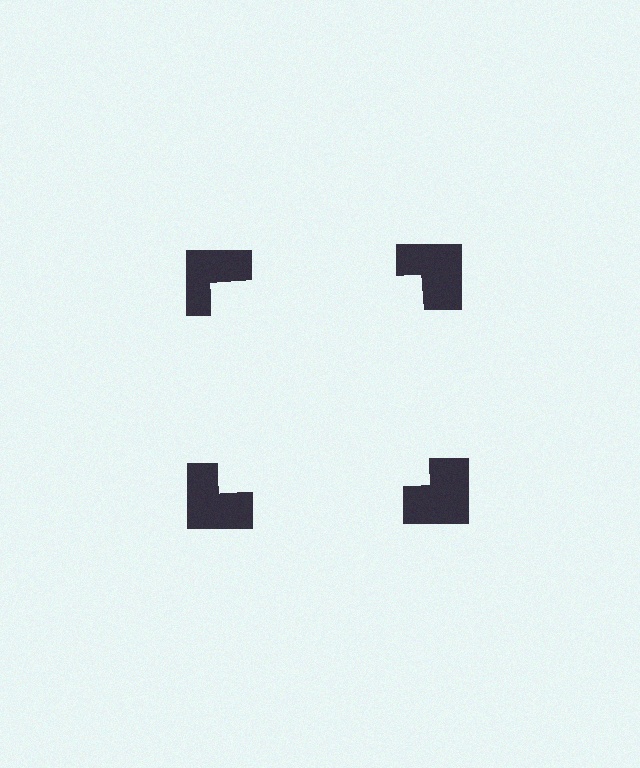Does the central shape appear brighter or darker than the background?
It typically appears slightly brighter than the background, even though no actual brightness change is drawn.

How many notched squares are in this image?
There are 4 — one at each vertex of the illusory square.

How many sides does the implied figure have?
4 sides.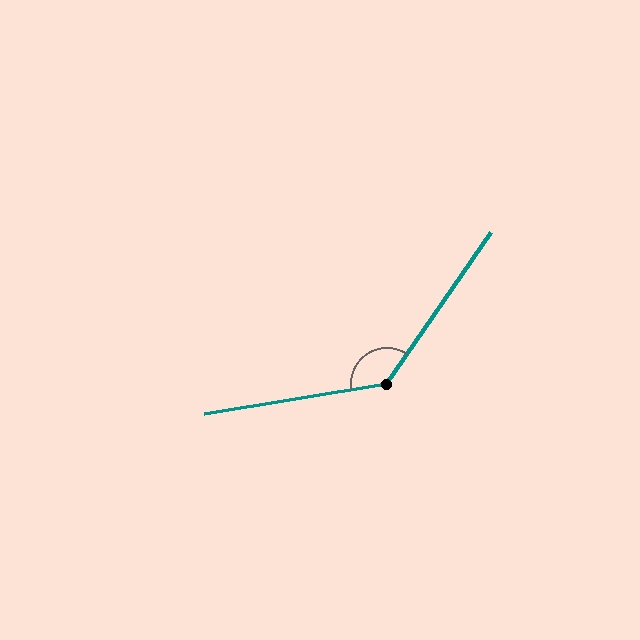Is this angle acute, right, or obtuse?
It is obtuse.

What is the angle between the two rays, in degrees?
Approximately 134 degrees.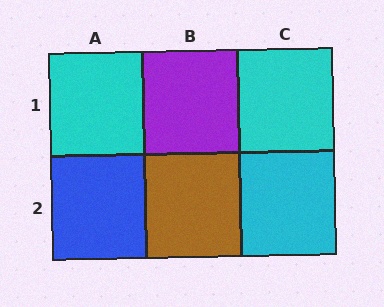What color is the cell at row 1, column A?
Cyan.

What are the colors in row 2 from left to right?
Blue, brown, cyan.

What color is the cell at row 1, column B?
Purple.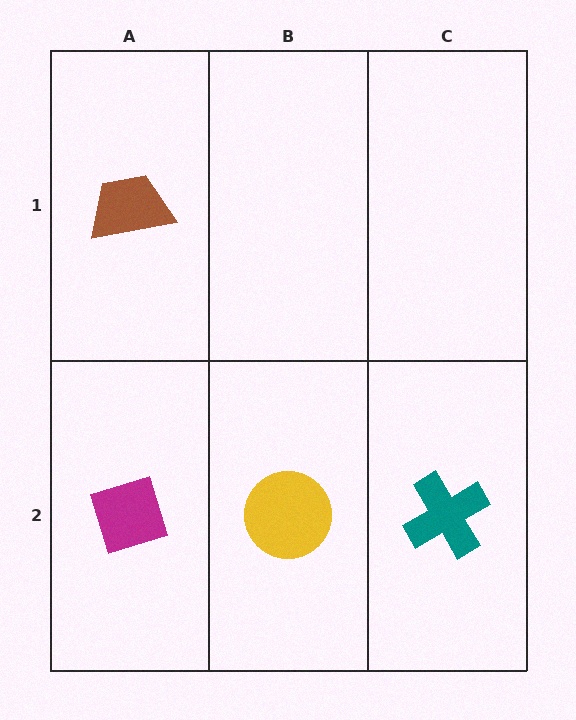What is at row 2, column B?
A yellow circle.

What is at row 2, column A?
A magenta diamond.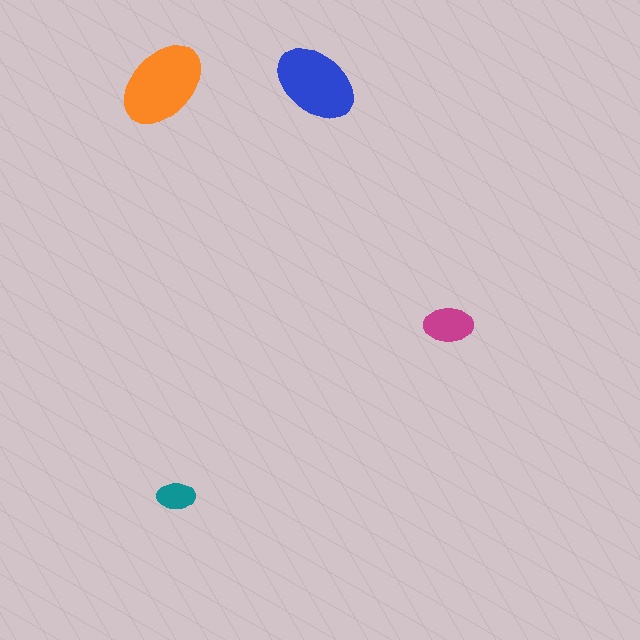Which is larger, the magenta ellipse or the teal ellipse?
The magenta one.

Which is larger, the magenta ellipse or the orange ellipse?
The orange one.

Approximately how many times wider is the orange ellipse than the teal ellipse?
About 2.5 times wider.